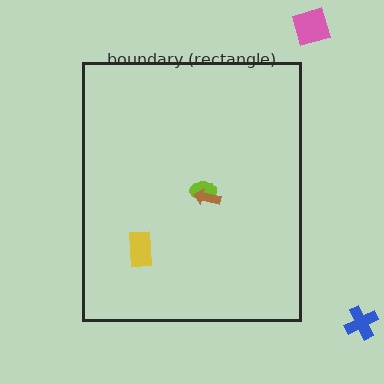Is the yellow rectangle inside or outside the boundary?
Inside.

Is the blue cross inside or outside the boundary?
Outside.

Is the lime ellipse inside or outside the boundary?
Inside.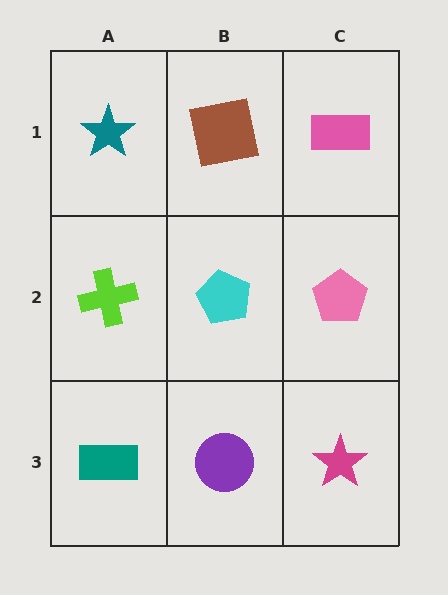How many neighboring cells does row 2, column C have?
3.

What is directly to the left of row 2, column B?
A lime cross.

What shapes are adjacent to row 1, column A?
A lime cross (row 2, column A), a brown square (row 1, column B).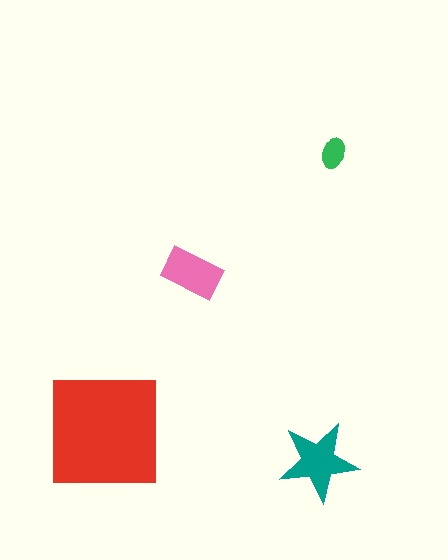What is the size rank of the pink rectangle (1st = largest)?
3rd.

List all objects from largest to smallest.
The red square, the teal star, the pink rectangle, the green ellipse.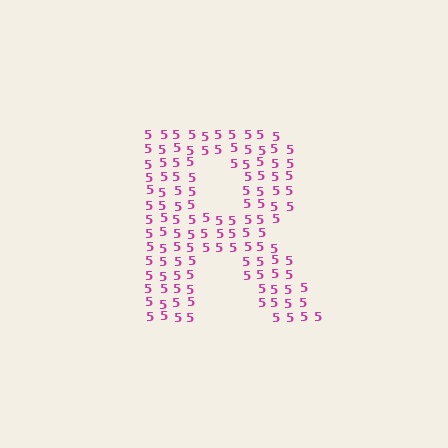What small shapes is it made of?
It is made of small digit 5's.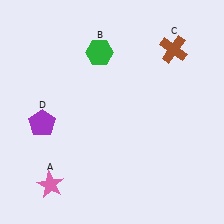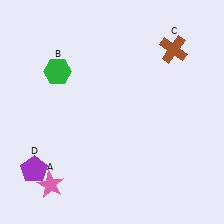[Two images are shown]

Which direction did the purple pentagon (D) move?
The purple pentagon (D) moved down.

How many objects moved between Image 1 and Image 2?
2 objects moved between the two images.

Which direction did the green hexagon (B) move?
The green hexagon (B) moved left.